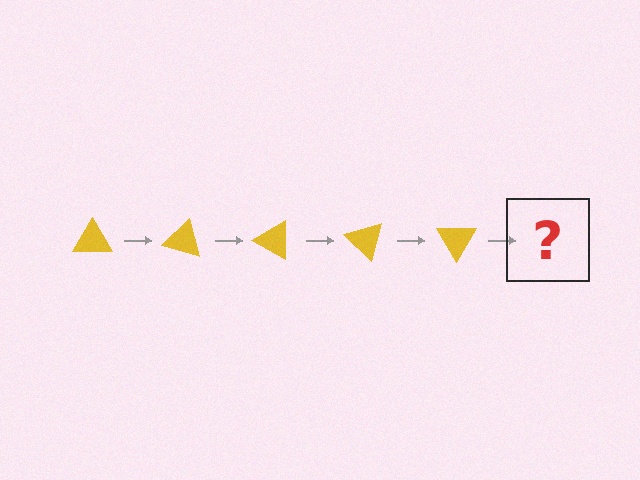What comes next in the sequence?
The next element should be a yellow triangle rotated 75 degrees.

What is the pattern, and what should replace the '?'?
The pattern is that the triangle rotates 15 degrees each step. The '?' should be a yellow triangle rotated 75 degrees.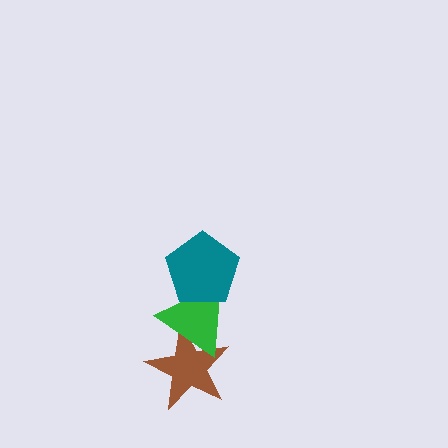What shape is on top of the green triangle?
The teal pentagon is on top of the green triangle.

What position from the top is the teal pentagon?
The teal pentagon is 1st from the top.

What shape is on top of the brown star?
The green triangle is on top of the brown star.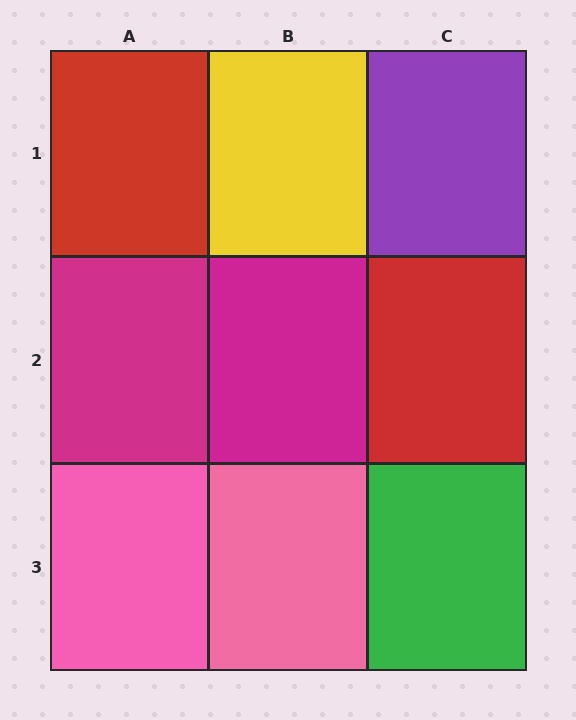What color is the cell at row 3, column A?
Pink.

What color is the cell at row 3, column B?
Pink.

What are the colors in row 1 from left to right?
Red, yellow, purple.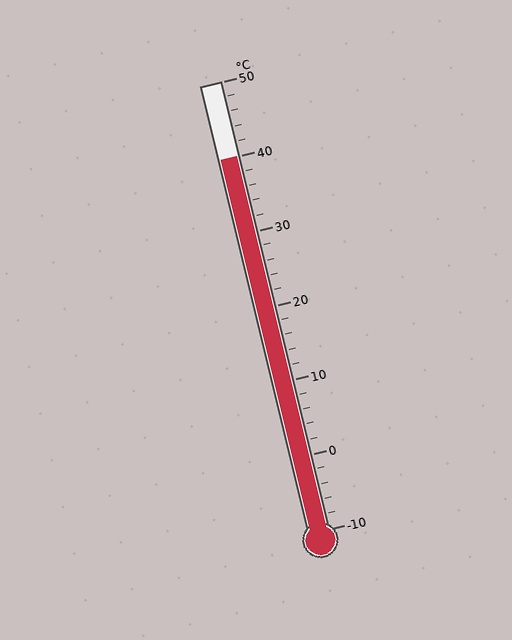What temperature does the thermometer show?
The thermometer shows approximately 40°C.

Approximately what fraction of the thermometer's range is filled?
The thermometer is filled to approximately 85% of its range.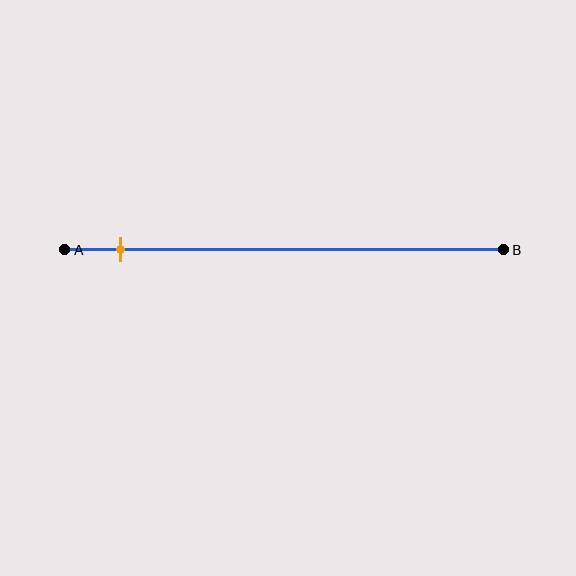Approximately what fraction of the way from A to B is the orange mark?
The orange mark is approximately 15% of the way from A to B.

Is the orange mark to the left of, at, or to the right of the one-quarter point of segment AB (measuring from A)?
The orange mark is to the left of the one-quarter point of segment AB.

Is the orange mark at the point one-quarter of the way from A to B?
No, the mark is at about 15% from A, not at the 25% one-quarter point.